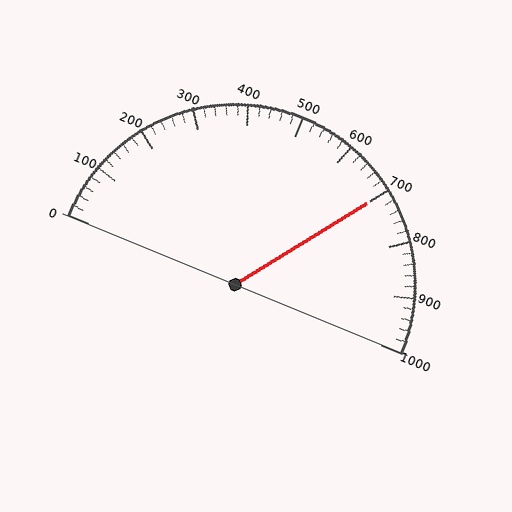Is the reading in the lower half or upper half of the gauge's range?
The reading is in the upper half of the range (0 to 1000).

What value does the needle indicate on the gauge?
The needle indicates approximately 700.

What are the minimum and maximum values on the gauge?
The gauge ranges from 0 to 1000.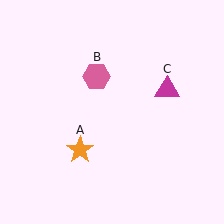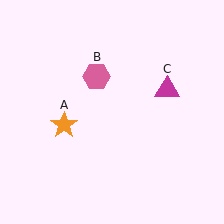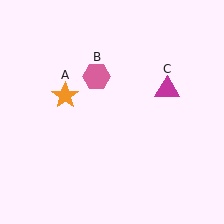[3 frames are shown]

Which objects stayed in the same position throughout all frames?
Pink hexagon (object B) and magenta triangle (object C) remained stationary.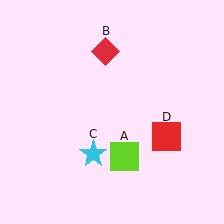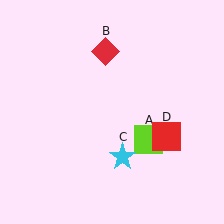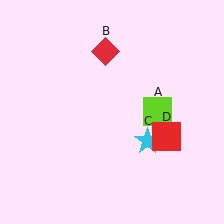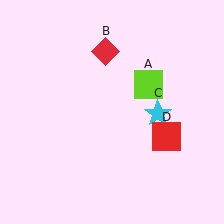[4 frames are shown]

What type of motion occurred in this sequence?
The lime square (object A), cyan star (object C) rotated counterclockwise around the center of the scene.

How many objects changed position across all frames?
2 objects changed position: lime square (object A), cyan star (object C).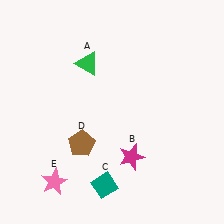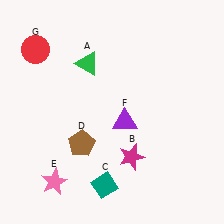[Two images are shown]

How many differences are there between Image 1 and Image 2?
There are 2 differences between the two images.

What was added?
A purple triangle (F), a red circle (G) were added in Image 2.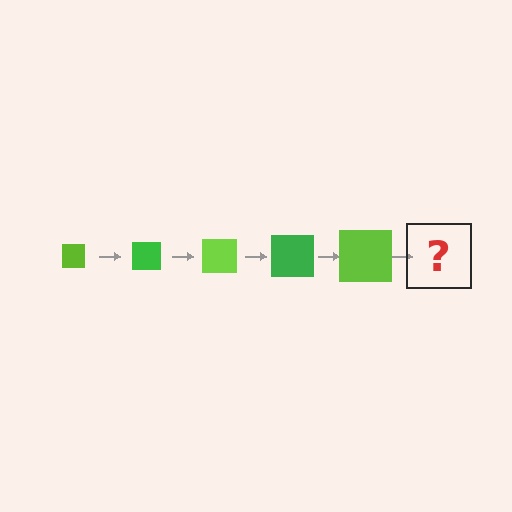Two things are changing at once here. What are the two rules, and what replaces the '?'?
The two rules are that the square grows larger each step and the color cycles through lime and green. The '?' should be a green square, larger than the previous one.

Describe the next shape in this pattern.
It should be a green square, larger than the previous one.